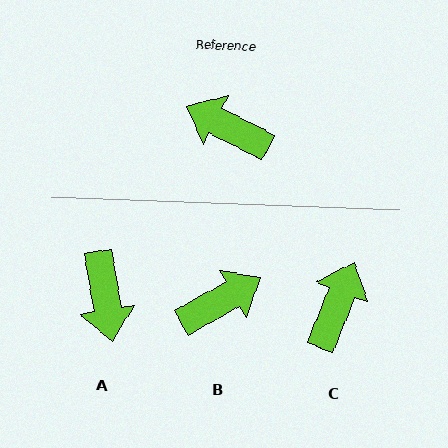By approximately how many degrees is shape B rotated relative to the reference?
Approximately 124 degrees clockwise.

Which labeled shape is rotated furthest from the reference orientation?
A, about 126 degrees away.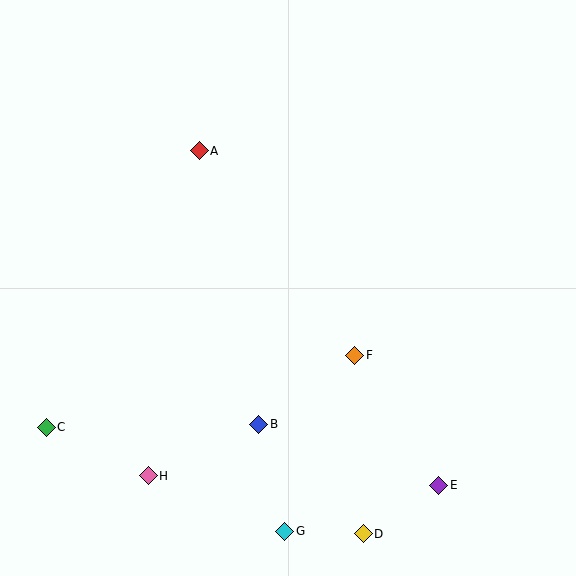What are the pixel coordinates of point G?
Point G is at (285, 531).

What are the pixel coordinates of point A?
Point A is at (199, 151).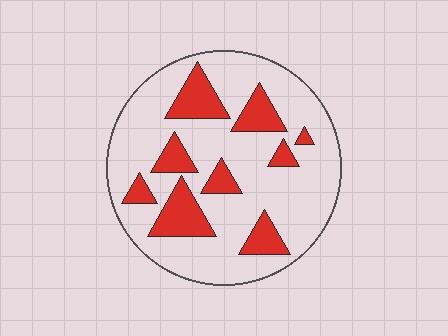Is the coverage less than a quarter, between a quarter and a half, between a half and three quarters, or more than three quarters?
Less than a quarter.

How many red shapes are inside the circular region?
9.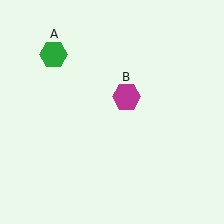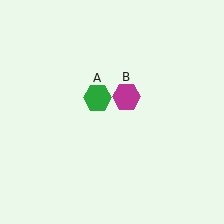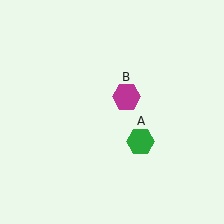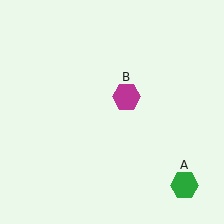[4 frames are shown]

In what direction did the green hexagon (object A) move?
The green hexagon (object A) moved down and to the right.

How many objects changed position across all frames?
1 object changed position: green hexagon (object A).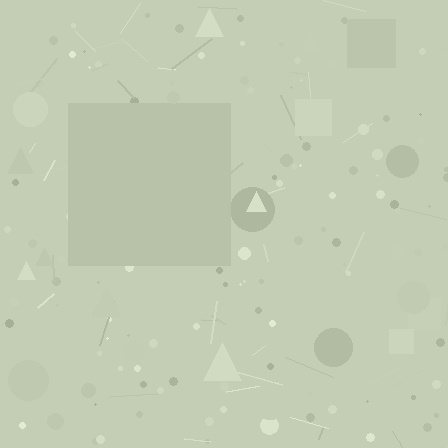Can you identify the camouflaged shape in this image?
The camouflaged shape is a square.